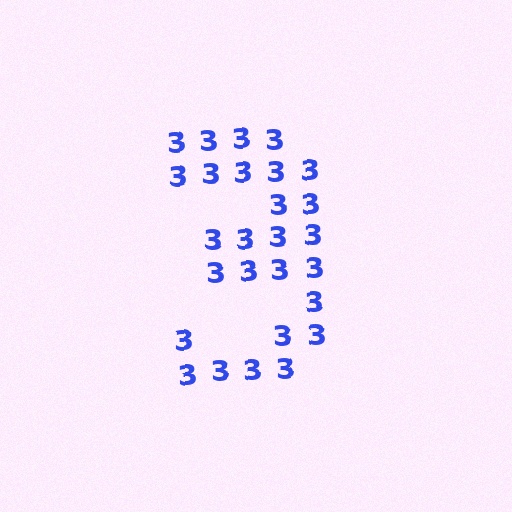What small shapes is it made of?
It is made of small digit 3's.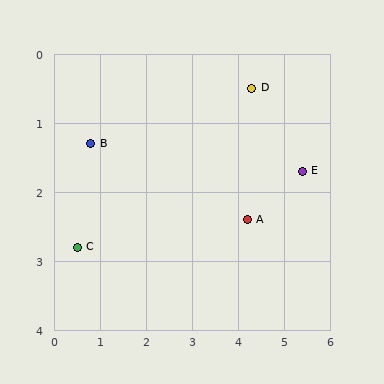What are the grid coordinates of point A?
Point A is at approximately (4.2, 2.4).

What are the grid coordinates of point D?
Point D is at approximately (4.3, 0.5).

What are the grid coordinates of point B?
Point B is at approximately (0.8, 1.3).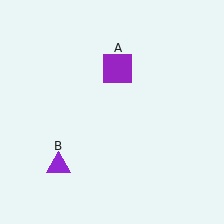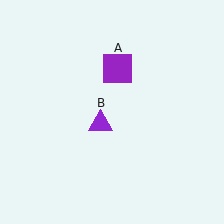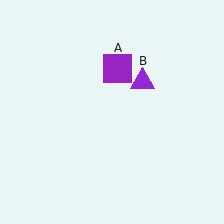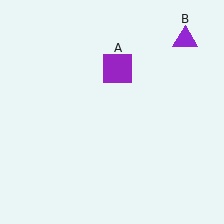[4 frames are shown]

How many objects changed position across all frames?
1 object changed position: purple triangle (object B).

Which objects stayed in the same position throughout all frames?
Purple square (object A) remained stationary.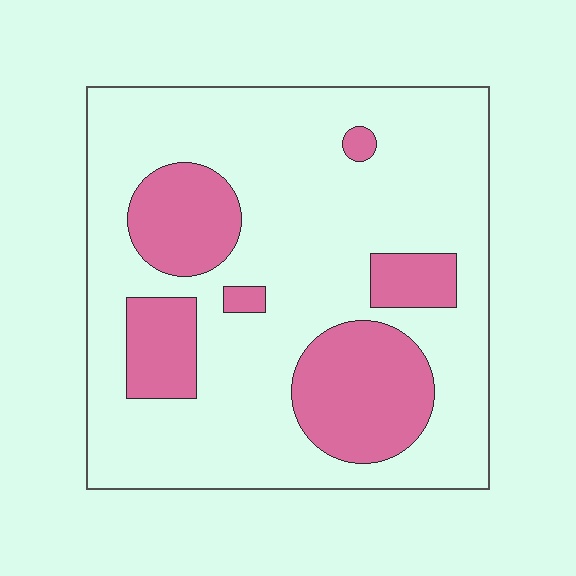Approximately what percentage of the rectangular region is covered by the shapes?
Approximately 25%.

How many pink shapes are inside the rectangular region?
6.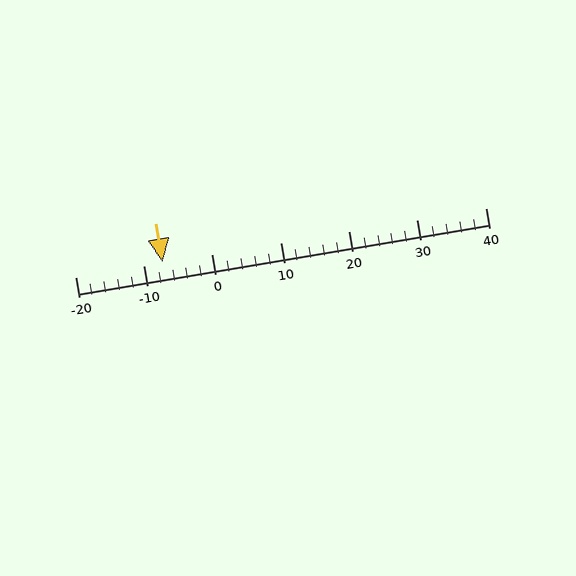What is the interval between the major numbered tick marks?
The major tick marks are spaced 10 units apart.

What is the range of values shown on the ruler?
The ruler shows values from -20 to 40.